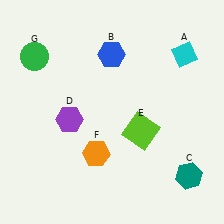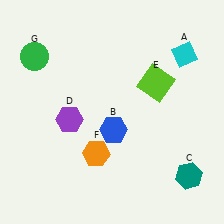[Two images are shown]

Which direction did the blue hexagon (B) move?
The blue hexagon (B) moved down.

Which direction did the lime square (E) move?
The lime square (E) moved up.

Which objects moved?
The objects that moved are: the blue hexagon (B), the lime square (E).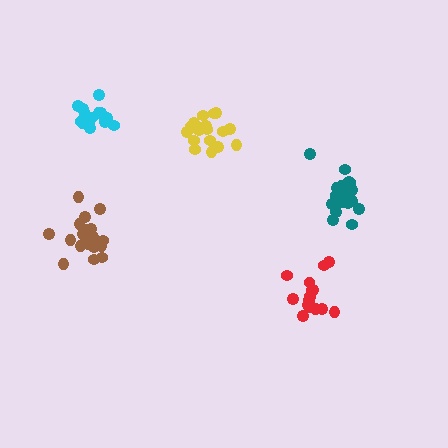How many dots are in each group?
Group 1: 16 dots, Group 2: 17 dots, Group 3: 20 dots, Group 4: 18 dots, Group 5: 20 dots (91 total).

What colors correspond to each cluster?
The clusters are colored: red, cyan, brown, yellow, teal.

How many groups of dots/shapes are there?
There are 5 groups.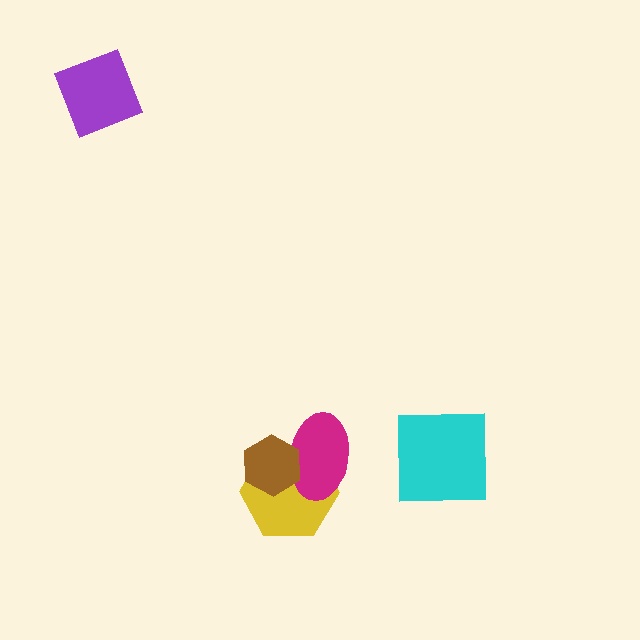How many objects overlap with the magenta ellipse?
2 objects overlap with the magenta ellipse.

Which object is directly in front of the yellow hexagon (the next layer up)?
The magenta ellipse is directly in front of the yellow hexagon.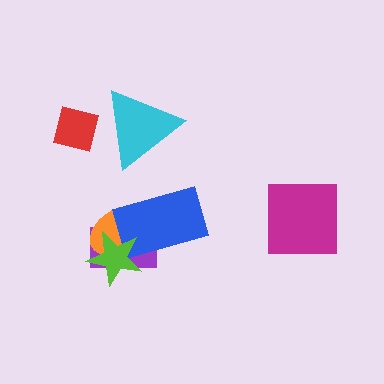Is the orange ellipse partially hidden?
Yes, it is partially covered by another shape.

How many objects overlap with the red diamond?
1 object overlaps with the red diamond.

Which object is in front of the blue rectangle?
The lime star is in front of the blue rectangle.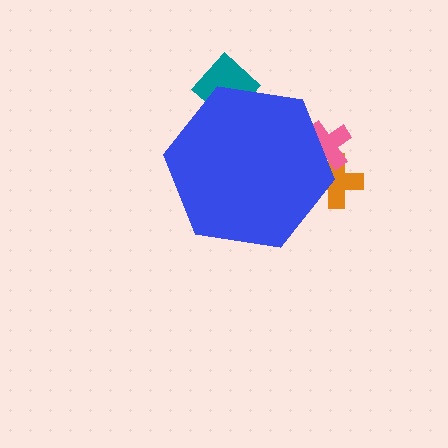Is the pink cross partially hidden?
Yes, the pink cross is partially hidden behind the blue hexagon.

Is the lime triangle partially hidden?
Yes, the lime triangle is partially hidden behind the blue hexagon.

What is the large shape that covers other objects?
A blue hexagon.